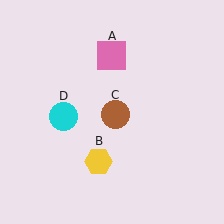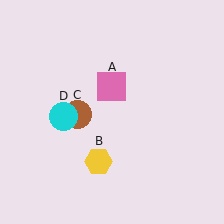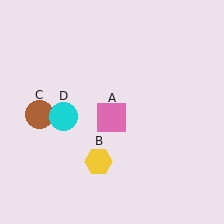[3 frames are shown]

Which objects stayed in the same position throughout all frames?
Yellow hexagon (object B) and cyan circle (object D) remained stationary.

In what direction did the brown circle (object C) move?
The brown circle (object C) moved left.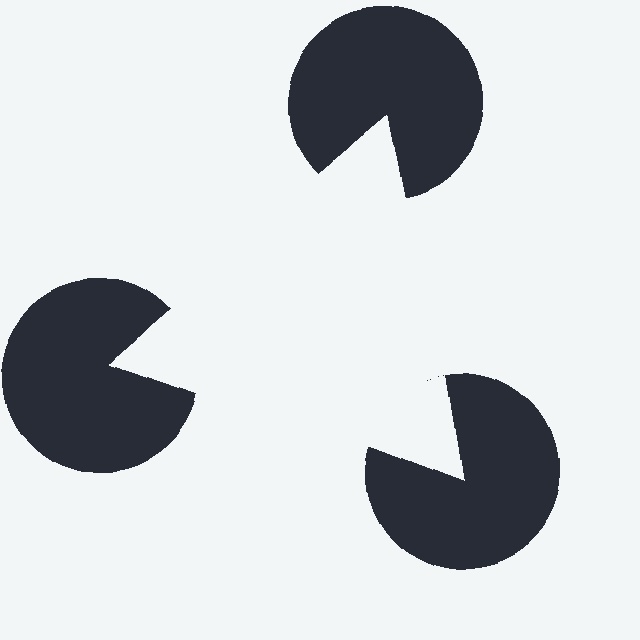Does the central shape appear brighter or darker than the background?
It typically appears slightly brighter than the background, even though no actual brightness change is drawn.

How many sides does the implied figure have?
3 sides.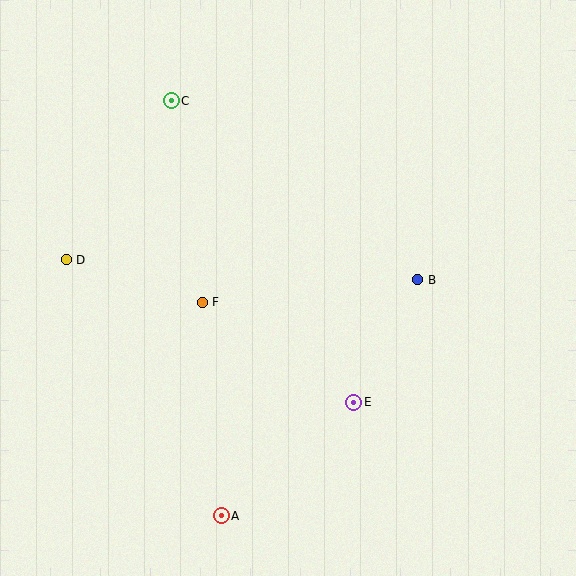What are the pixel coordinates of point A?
Point A is at (221, 516).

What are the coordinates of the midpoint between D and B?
The midpoint between D and B is at (242, 270).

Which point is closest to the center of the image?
Point F at (202, 302) is closest to the center.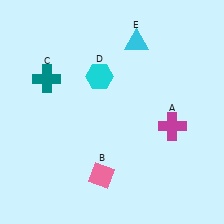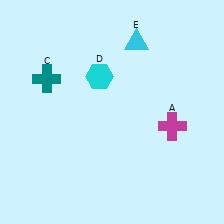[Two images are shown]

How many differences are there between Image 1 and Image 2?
There is 1 difference between the two images.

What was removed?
The pink diamond (B) was removed in Image 2.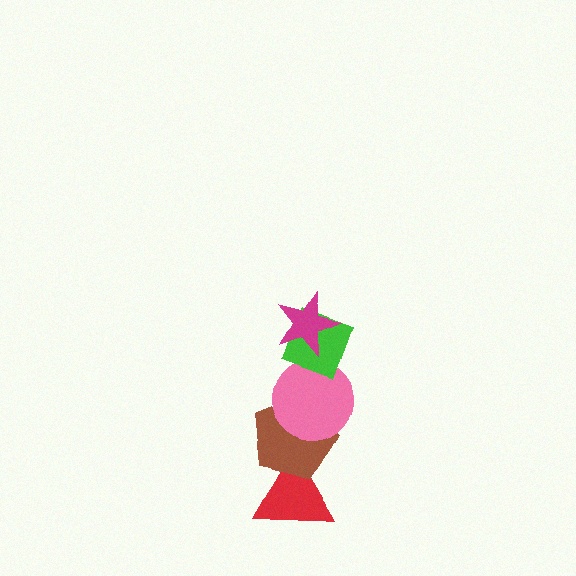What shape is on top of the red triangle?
The brown pentagon is on top of the red triangle.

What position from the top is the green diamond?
The green diamond is 2nd from the top.